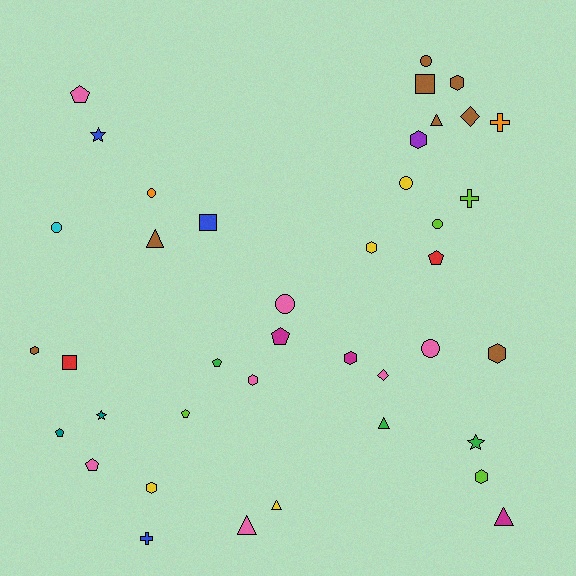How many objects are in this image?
There are 40 objects.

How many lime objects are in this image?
There are 4 lime objects.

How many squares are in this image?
There are 3 squares.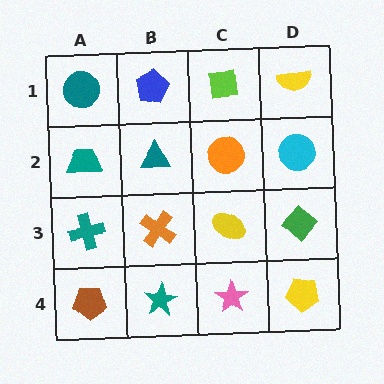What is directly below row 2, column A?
A teal cross.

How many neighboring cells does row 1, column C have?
3.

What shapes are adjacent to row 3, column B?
A teal triangle (row 2, column B), a teal star (row 4, column B), a teal cross (row 3, column A), a yellow ellipse (row 3, column C).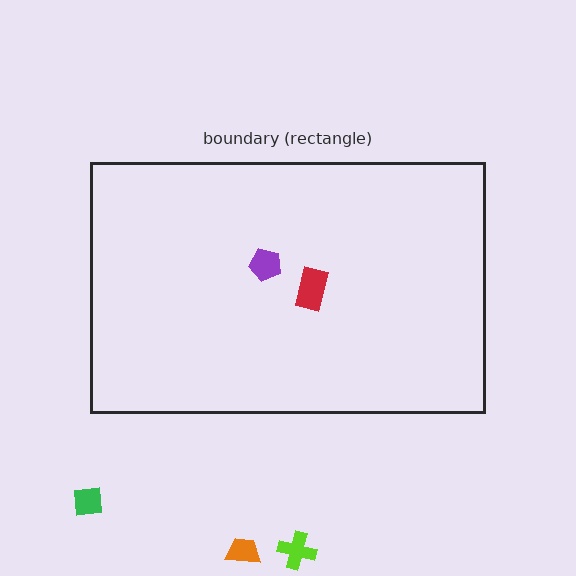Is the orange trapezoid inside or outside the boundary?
Outside.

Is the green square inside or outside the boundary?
Outside.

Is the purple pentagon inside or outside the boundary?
Inside.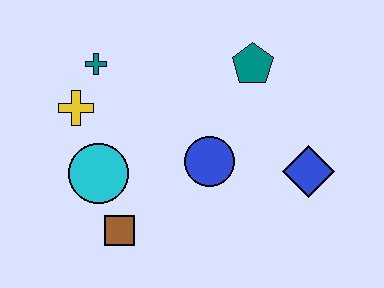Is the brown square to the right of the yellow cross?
Yes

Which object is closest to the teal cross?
The yellow cross is closest to the teal cross.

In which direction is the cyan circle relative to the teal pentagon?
The cyan circle is to the left of the teal pentagon.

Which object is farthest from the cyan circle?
The blue diamond is farthest from the cyan circle.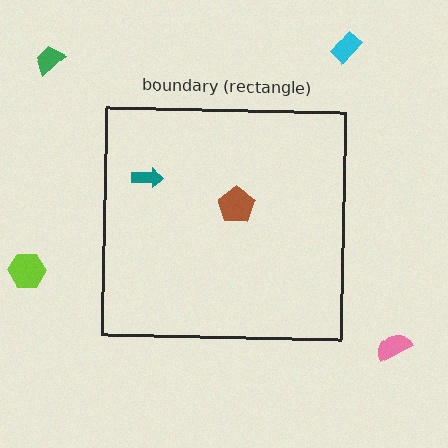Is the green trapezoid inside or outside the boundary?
Outside.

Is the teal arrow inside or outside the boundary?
Inside.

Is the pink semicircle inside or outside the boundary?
Outside.